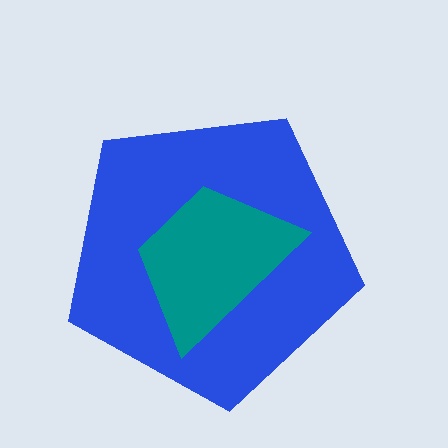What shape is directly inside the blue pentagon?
The teal trapezoid.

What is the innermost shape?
The teal trapezoid.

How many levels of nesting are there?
2.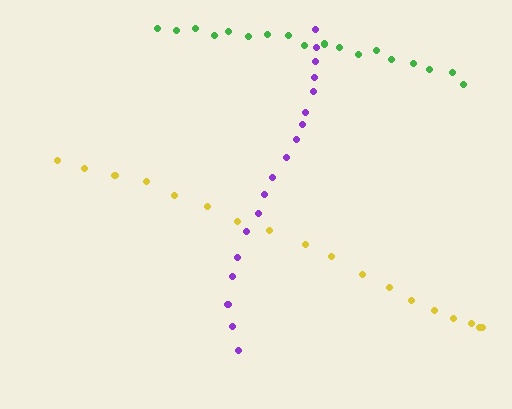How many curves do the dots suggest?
There are 3 distinct paths.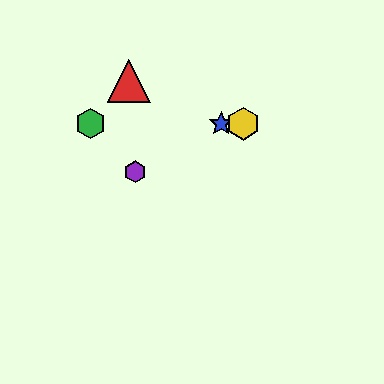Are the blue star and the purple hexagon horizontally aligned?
No, the blue star is at y≈124 and the purple hexagon is at y≈172.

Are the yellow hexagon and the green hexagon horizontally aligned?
Yes, both are at y≈124.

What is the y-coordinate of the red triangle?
The red triangle is at y≈81.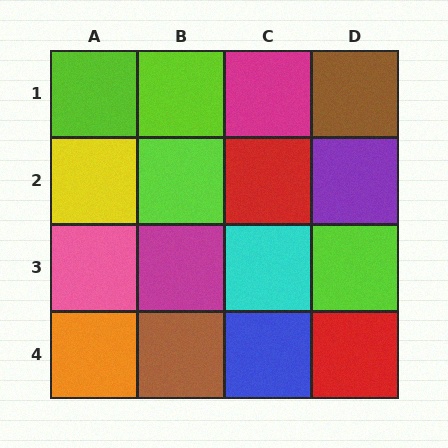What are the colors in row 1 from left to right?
Lime, lime, magenta, brown.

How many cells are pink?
1 cell is pink.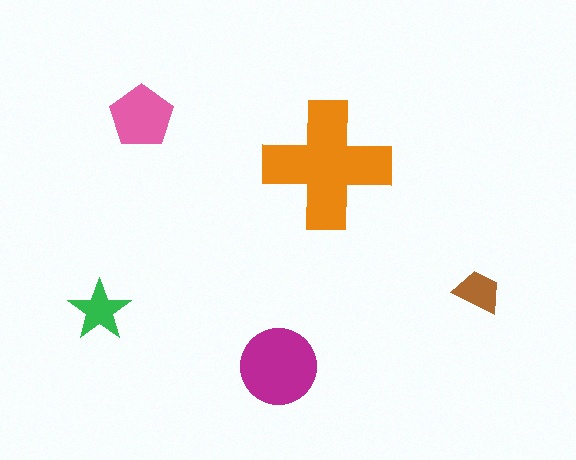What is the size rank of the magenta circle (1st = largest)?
2nd.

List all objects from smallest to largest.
The brown trapezoid, the green star, the pink pentagon, the magenta circle, the orange cross.